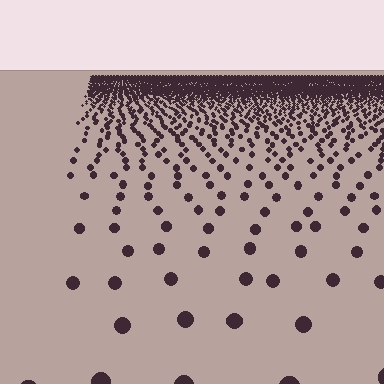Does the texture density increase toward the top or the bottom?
Density increases toward the top.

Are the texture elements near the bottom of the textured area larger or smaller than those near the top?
Larger. Near the bottom, elements are closer to the viewer and appear at a bigger on-screen size.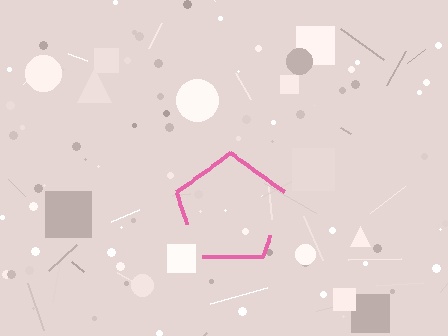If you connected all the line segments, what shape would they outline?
They would outline a pentagon.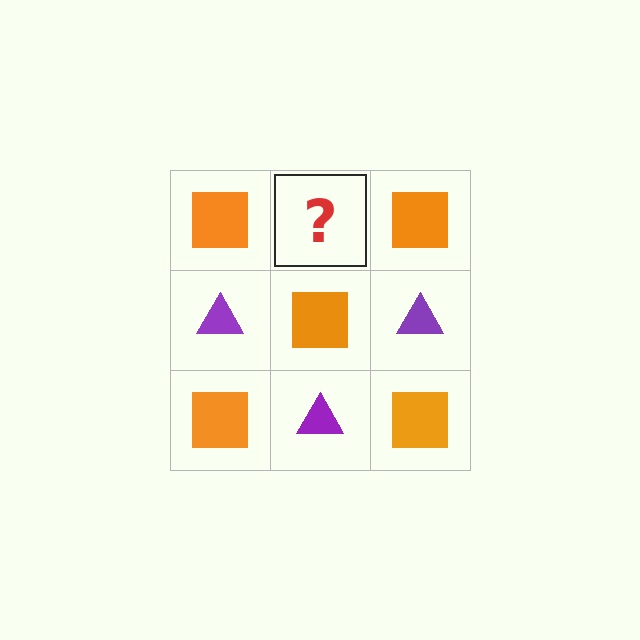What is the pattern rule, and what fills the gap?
The rule is that it alternates orange square and purple triangle in a checkerboard pattern. The gap should be filled with a purple triangle.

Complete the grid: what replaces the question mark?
The question mark should be replaced with a purple triangle.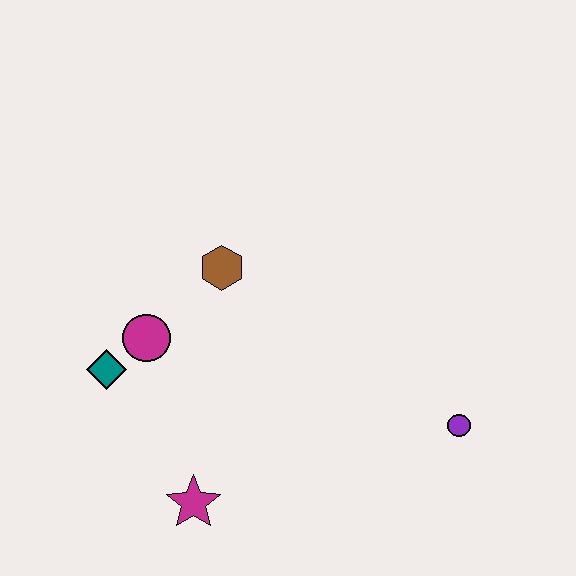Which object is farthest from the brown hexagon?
The purple circle is farthest from the brown hexagon.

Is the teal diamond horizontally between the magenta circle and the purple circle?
No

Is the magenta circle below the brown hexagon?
Yes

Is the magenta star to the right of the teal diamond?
Yes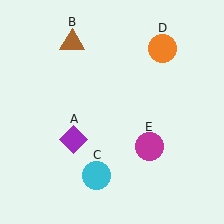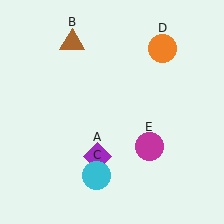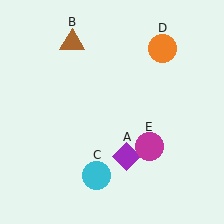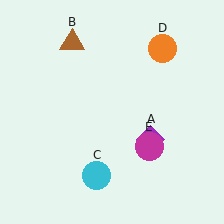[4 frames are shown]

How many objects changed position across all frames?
1 object changed position: purple diamond (object A).